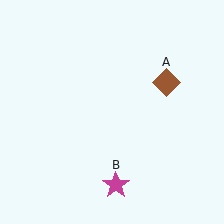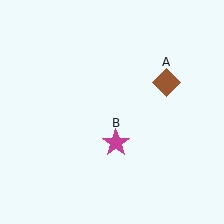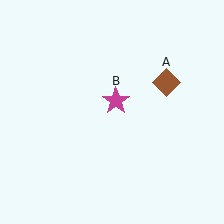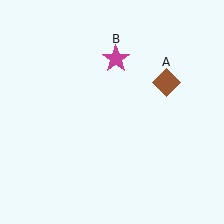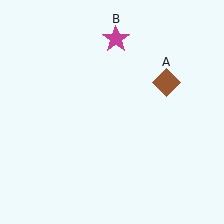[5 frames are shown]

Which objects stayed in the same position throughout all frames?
Brown diamond (object A) remained stationary.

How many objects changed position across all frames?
1 object changed position: magenta star (object B).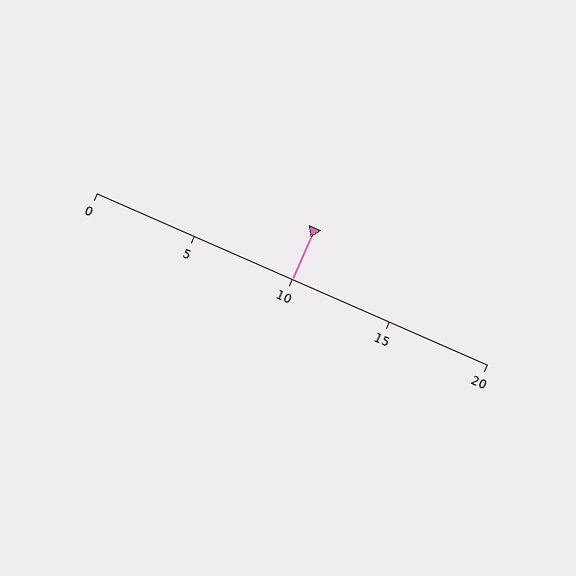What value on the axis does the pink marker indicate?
The marker indicates approximately 10.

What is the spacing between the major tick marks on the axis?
The major ticks are spaced 5 apart.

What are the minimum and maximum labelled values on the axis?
The axis runs from 0 to 20.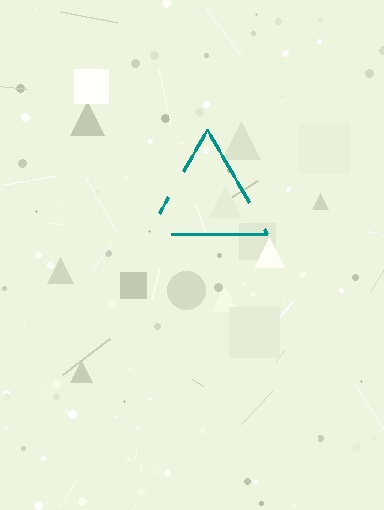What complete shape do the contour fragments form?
The contour fragments form a triangle.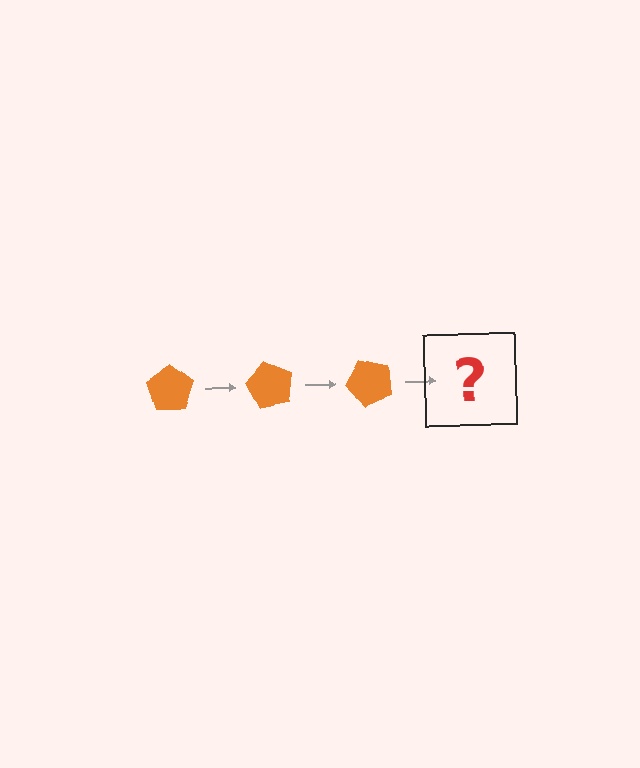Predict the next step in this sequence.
The next step is an orange pentagon rotated 180 degrees.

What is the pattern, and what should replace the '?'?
The pattern is that the pentagon rotates 60 degrees each step. The '?' should be an orange pentagon rotated 180 degrees.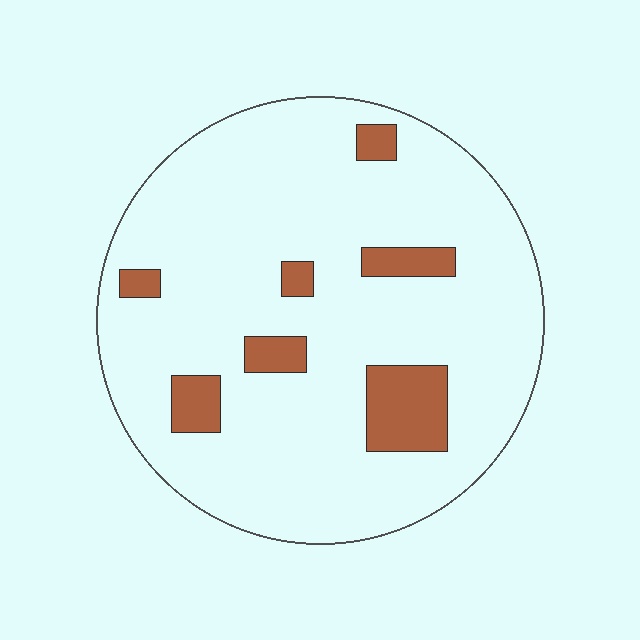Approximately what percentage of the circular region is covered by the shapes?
Approximately 10%.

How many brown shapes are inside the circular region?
7.